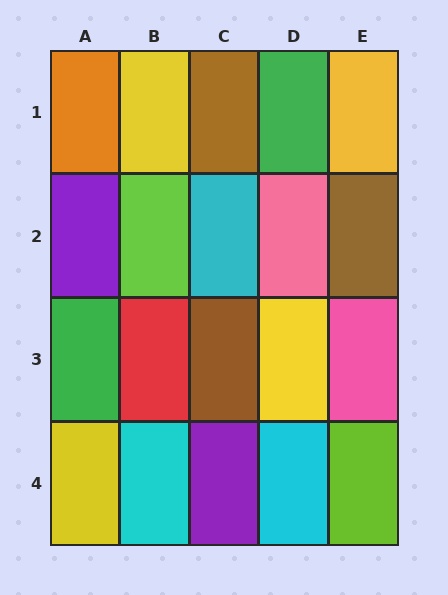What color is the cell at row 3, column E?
Pink.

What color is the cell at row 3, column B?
Red.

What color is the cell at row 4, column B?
Cyan.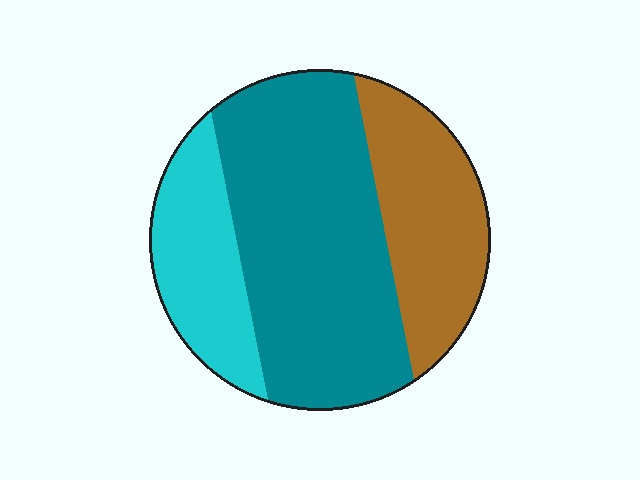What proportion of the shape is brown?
Brown takes up about one quarter (1/4) of the shape.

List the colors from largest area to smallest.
From largest to smallest: teal, brown, cyan.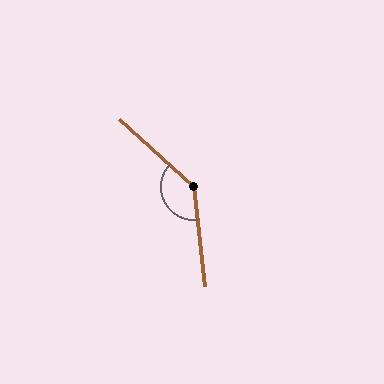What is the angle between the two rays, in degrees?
Approximately 138 degrees.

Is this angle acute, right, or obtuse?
It is obtuse.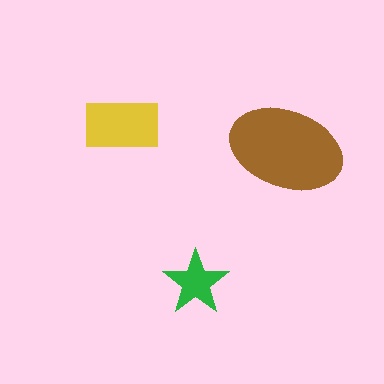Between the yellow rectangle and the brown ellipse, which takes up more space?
The brown ellipse.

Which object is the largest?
The brown ellipse.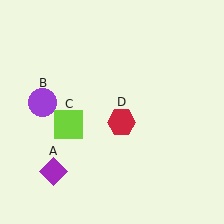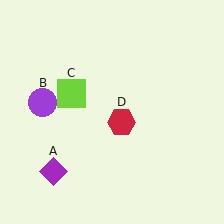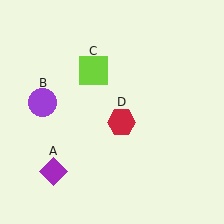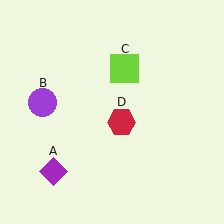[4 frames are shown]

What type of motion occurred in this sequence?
The lime square (object C) rotated clockwise around the center of the scene.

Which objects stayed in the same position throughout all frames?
Purple diamond (object A) and purple circle (object B) and red hexagon (object D) remained stationary.